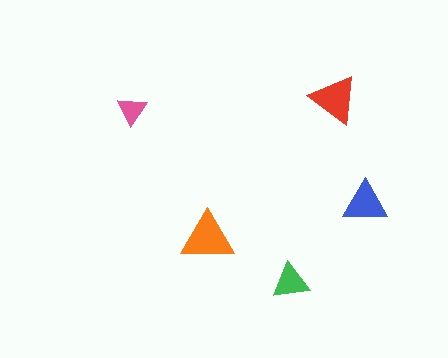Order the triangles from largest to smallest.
the orange one, the red one, the blue one, the green one, the pink one.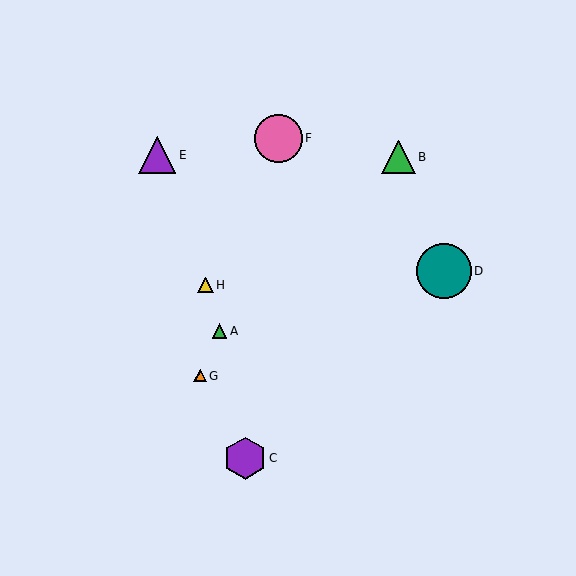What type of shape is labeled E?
Shape E is a purple triangle.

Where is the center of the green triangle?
The center of the green triangle is at (220, 331).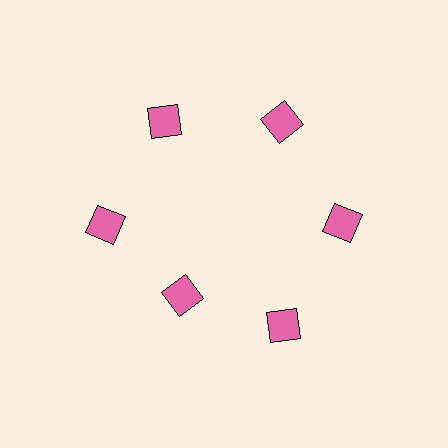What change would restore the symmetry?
The symmetry would be restored by moving it outward, back onto the ring so that all 6 squares sit at equal angles and equal distance from the center.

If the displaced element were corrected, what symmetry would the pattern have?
It would have 6-fold rotational symmetry — the pattern would map onto itself every 60 degrees.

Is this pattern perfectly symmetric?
No. The 6 pink squares are arranged in a ring, but one element near the 7 o'clock position is pulled inward toward the center, breaking the 6-fold rotational symmetry.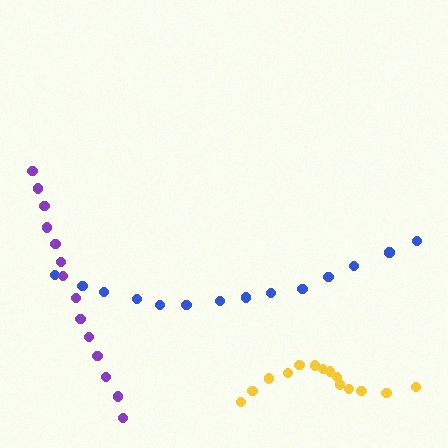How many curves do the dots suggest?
There are 3 distinct paths.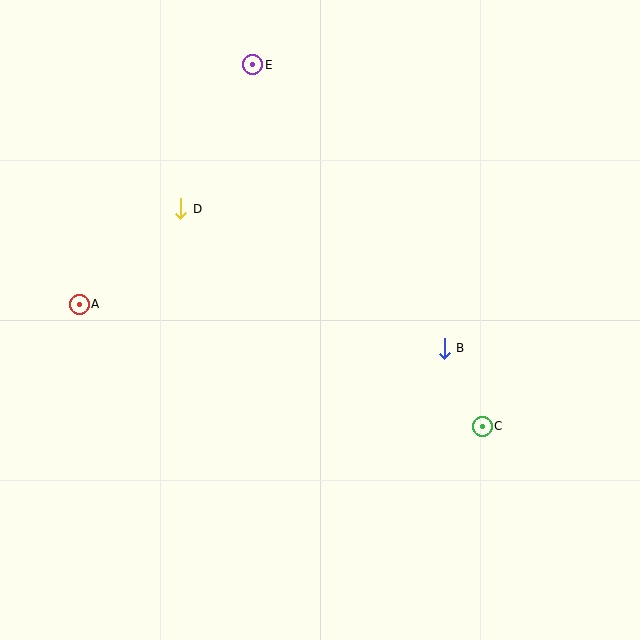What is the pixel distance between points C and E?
The distance between C and E is 428 pixels.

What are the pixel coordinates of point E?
Point E is at (253, 65).